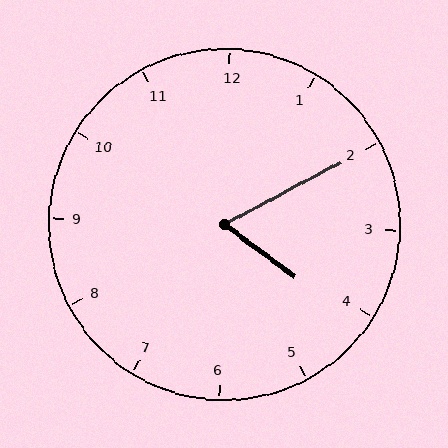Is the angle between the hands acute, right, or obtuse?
It is acute.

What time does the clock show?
4:10.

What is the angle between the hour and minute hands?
Approximately 65 degrees.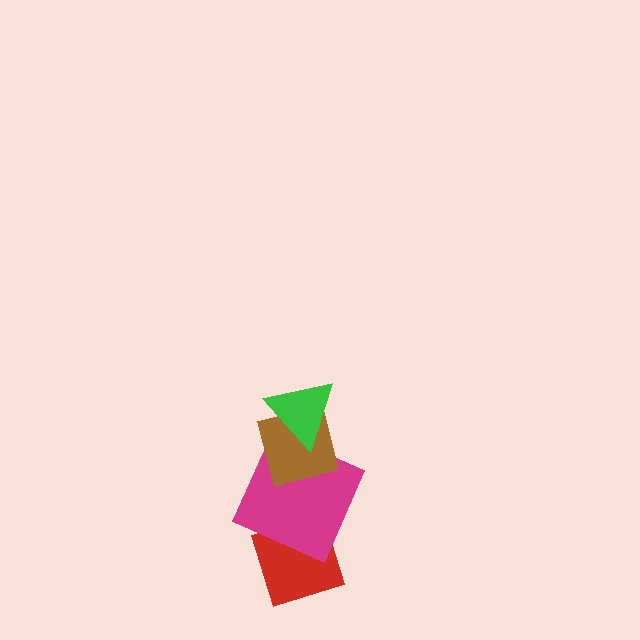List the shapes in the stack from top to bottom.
From top to bottom: the green triangle, the brown square, the magenta square, the red diamond.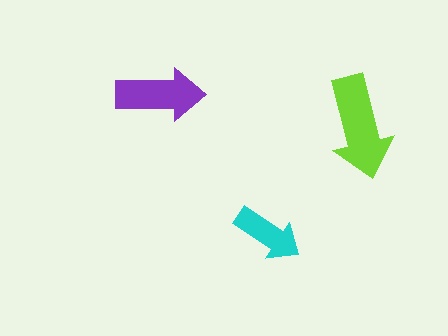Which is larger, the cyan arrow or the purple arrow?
The purple one.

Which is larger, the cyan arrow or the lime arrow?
The lime one.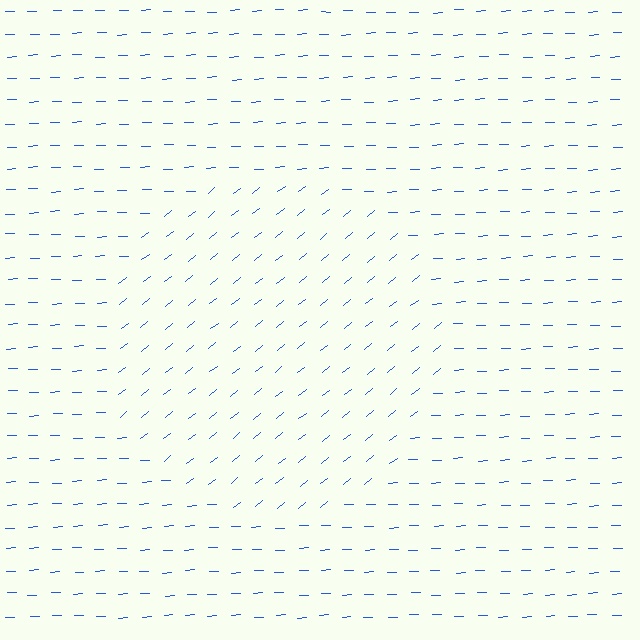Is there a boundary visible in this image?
Yes, there is a texture boundary formed by a change in line orientation.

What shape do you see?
I see a circle.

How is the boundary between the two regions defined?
The boundary is defined purely by a change in line orientation (approximately 36 degrees difference). All lines are the same color and thickness.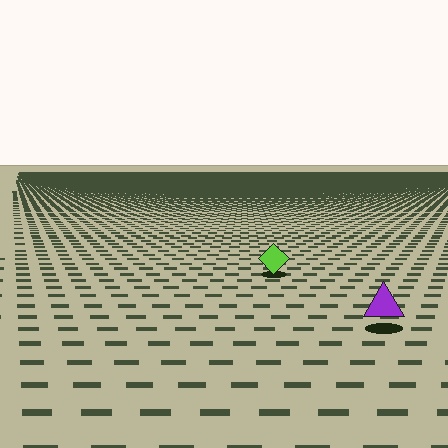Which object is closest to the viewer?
The purple triangle is closest. The texture marks near it are larger and more spread out.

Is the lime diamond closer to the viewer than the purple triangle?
No. The purple triangle is closer — you can tell from the texture gradient: the ground texture is coarser near it.